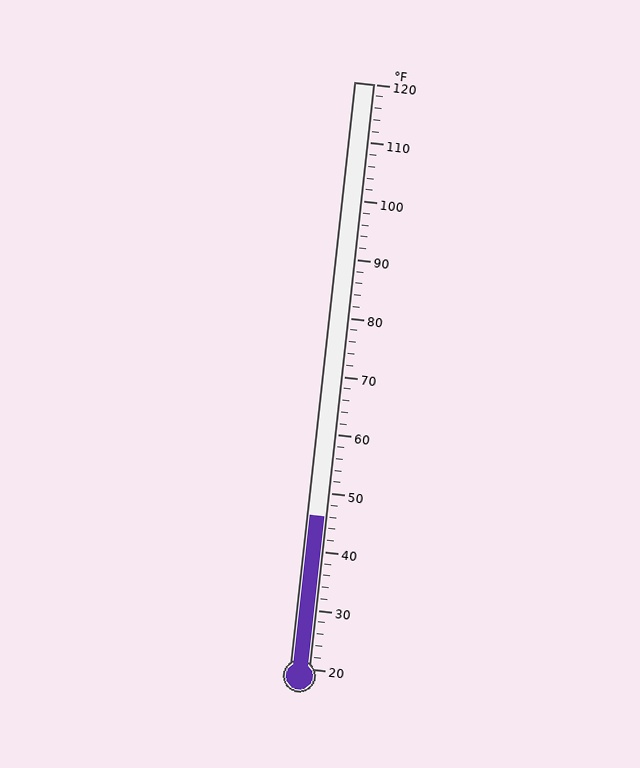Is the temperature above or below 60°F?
The temperature is below 60°F.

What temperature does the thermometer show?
The thermometer shows approximately 46°F.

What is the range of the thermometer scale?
The thermometer scale ranges from 20°F to 120°F.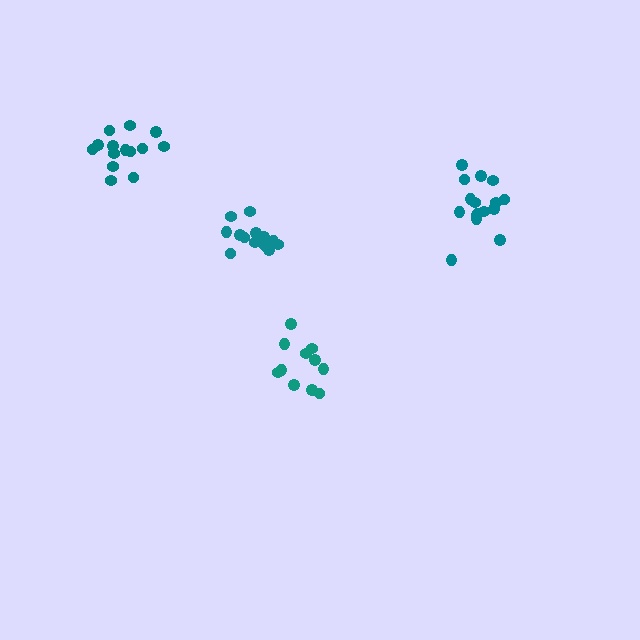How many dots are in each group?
Group 1: 14 dots, Group 2: 16 dots, Group 3: 13 dots, Group 4: 11 dots (54 total).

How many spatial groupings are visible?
There are 4 spatial groupings.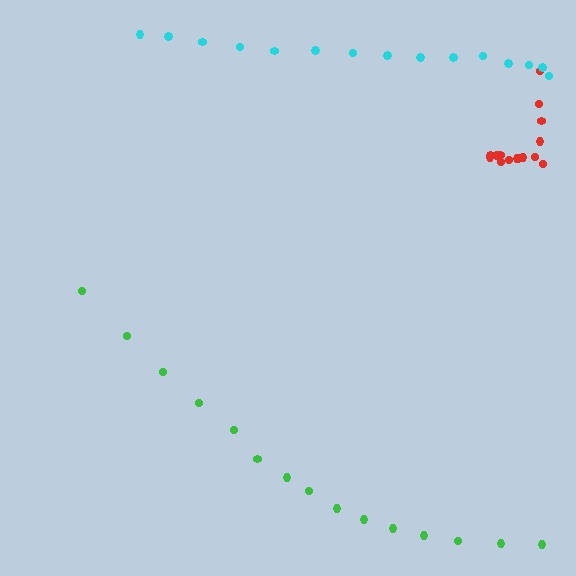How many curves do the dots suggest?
There are 3 distinct paths.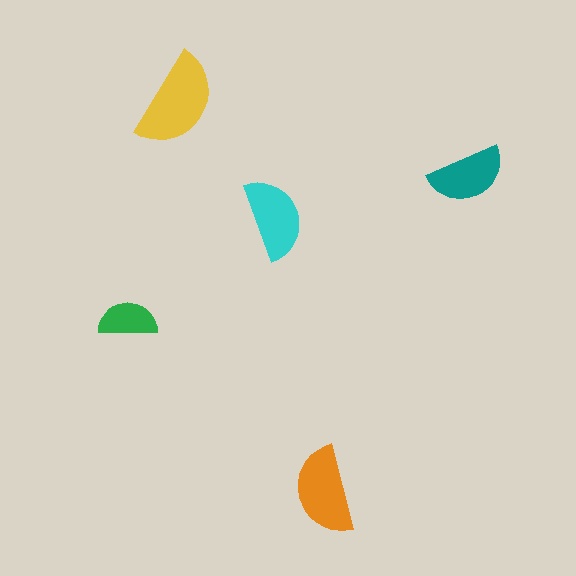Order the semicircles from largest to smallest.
the yellow one, the orange one, the cyan one, the teal one, the green one.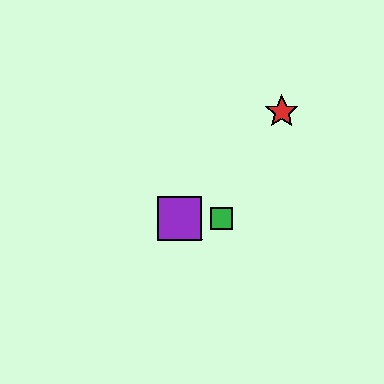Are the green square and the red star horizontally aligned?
No, the green square is at y≈218 and the red star is at y≈112.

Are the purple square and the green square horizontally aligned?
Yes, both are at y≈218.